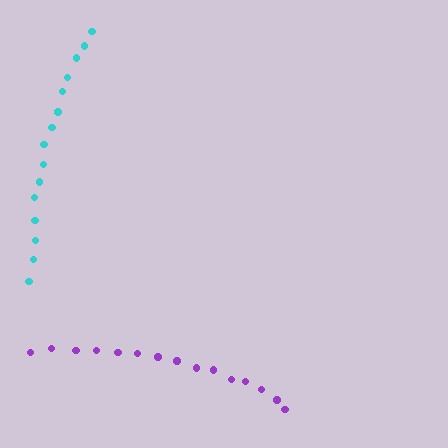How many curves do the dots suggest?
There are 2 distinct paths.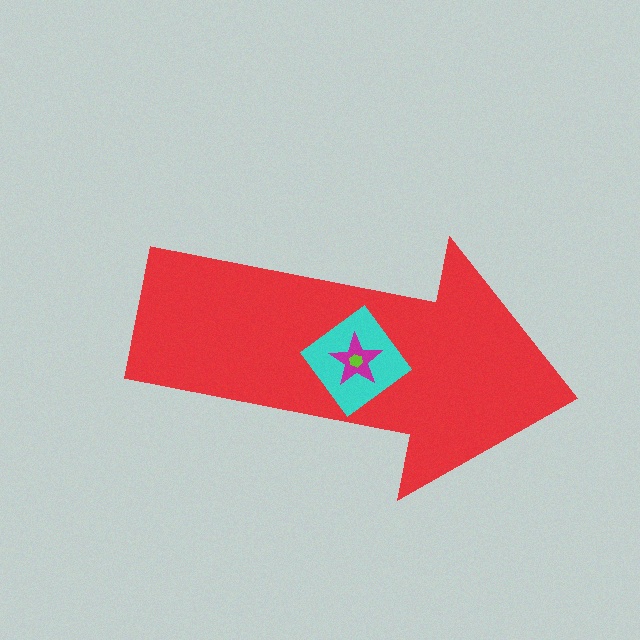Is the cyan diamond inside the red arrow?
Yes.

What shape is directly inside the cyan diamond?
The magenta star.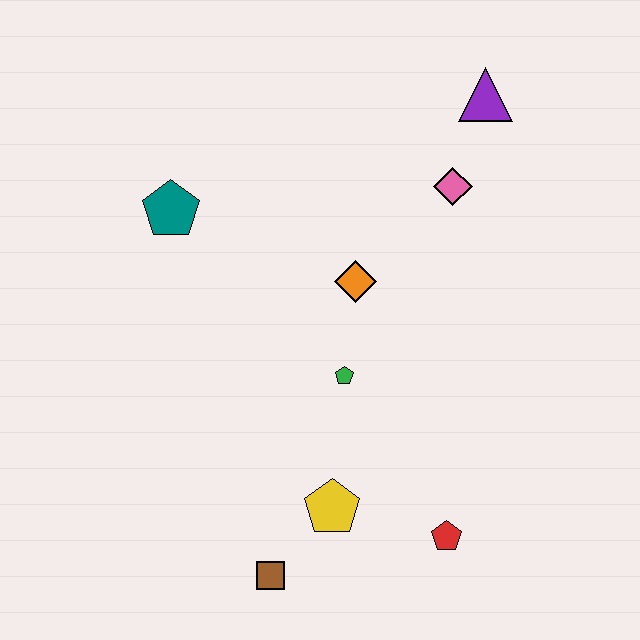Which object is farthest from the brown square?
The purple triangle is farthest from the brown square.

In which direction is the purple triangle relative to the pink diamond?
The purple triangle is above the pink diamond.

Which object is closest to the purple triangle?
The pink diamond is closest to the purple triangle.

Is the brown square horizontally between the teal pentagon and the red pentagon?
Yes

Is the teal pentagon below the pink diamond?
Yes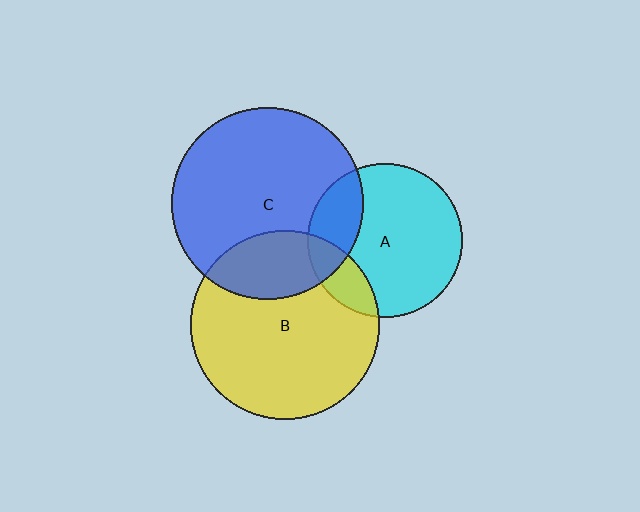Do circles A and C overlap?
Yes.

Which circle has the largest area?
Circle C (blue).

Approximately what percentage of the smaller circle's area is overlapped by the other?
Approximately 20%.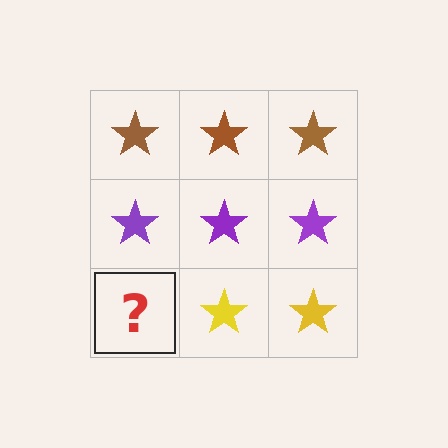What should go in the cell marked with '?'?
The missing cell should contain a yellow star.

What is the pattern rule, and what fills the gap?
The rule is that each row has a consistent color. The gap should be filled with a yellow star.